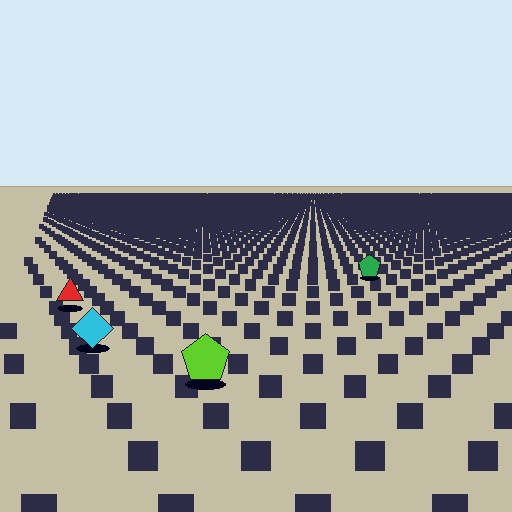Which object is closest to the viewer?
The lime pentagon is closest. The texture marks near it are larger and more spread out.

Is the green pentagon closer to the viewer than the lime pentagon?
No. The lime pentagon is closer — you can tell from the texture gradient: the ground texture is coarser near it.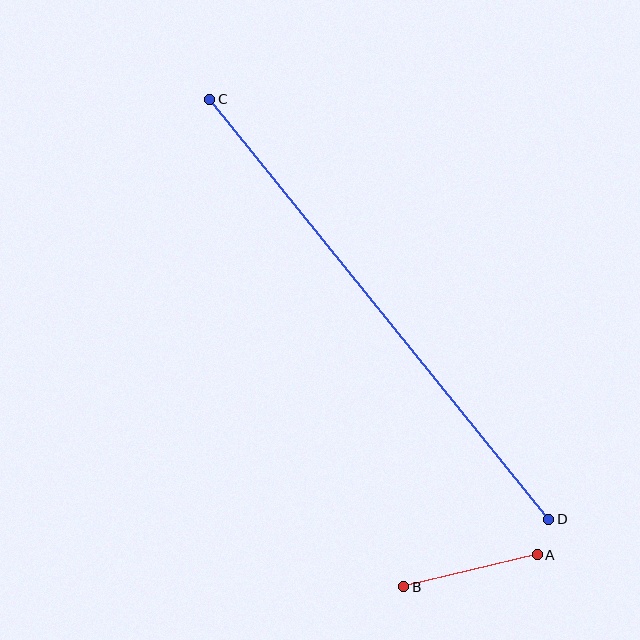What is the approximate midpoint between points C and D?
The midpoint is at approximately (379, 309) pixels.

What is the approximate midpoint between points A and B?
The midpoint is at approximately (471, 571) pixels.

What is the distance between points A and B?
The distance is approximately 138 pixels.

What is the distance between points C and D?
The distance is approximately 540 pixels.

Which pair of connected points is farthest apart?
Points C and D are farthest apart.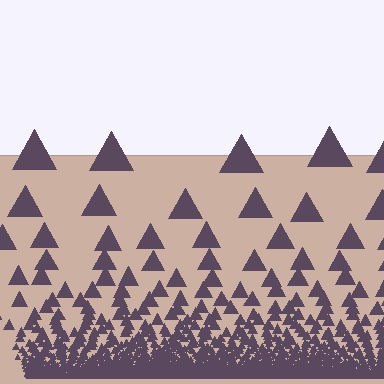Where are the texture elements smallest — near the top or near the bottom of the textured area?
Near the bottom.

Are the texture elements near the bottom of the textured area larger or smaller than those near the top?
Smaller. The gradient is inverted — elements near the bottom are smaller and denser.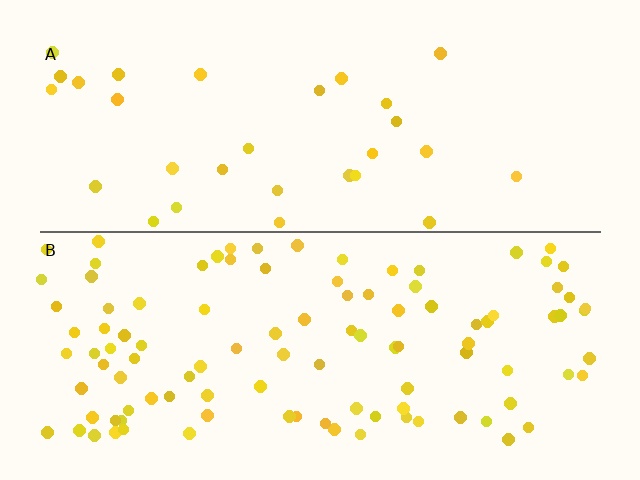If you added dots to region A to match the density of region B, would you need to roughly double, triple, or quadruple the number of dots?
Approximately triple.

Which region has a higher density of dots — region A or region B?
B (the bottom).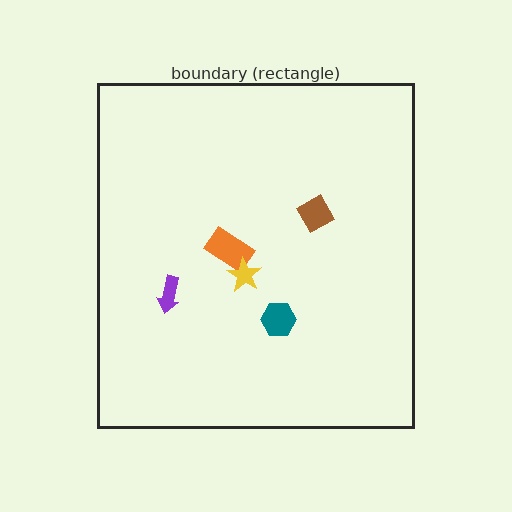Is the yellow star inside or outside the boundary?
Inside.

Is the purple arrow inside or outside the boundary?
Inside.